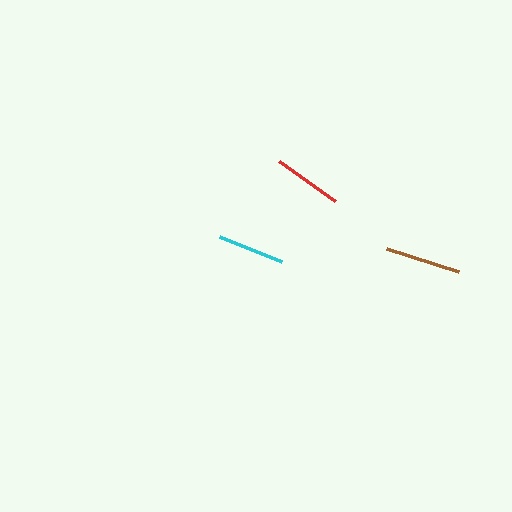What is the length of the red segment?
The red segment is approximately 69 pixels long.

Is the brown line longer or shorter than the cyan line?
The brown line is longer than the cyan line.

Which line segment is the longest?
The brown line is the longest at approximately 75 pixels.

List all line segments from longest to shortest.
From longest to shortest: brown, red, cyan.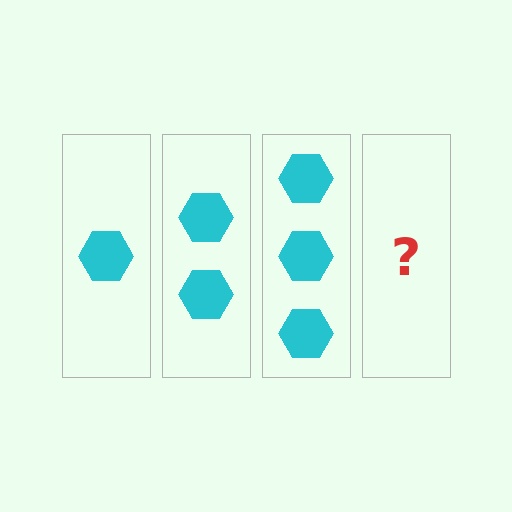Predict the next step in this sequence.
The next step is 4 hexagons.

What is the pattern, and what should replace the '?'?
The pattern is that each step adds one more hexagon. The '?' should be 4 hexagons.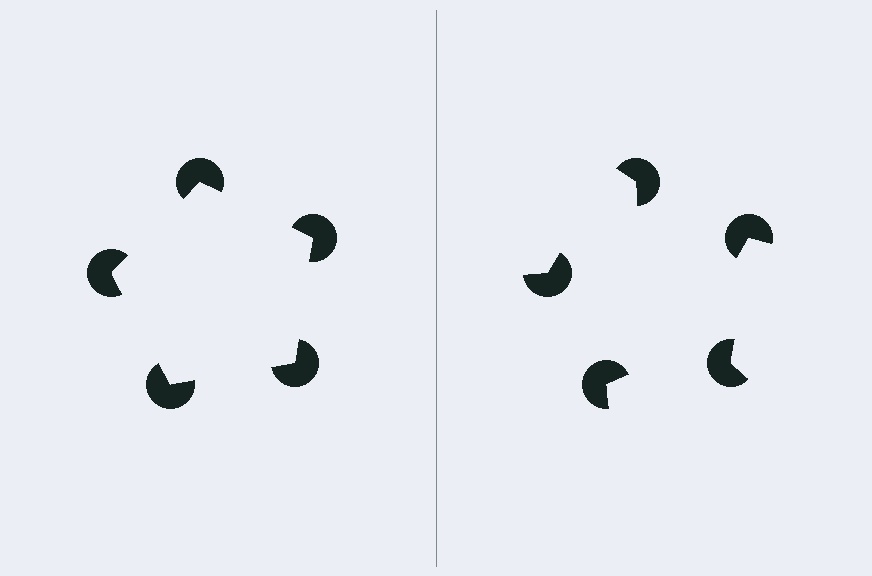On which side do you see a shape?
An illusory pentagon appears on the left side. On the right side the wedge cuts are rotated, so no coherent shape forms.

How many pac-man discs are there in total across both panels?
10 — 5 on each side.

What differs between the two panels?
The pac-man discs are positioned identically on both sides; only the wedge orientations differ. On the left they align to a pentagon; on the right they are misaligned.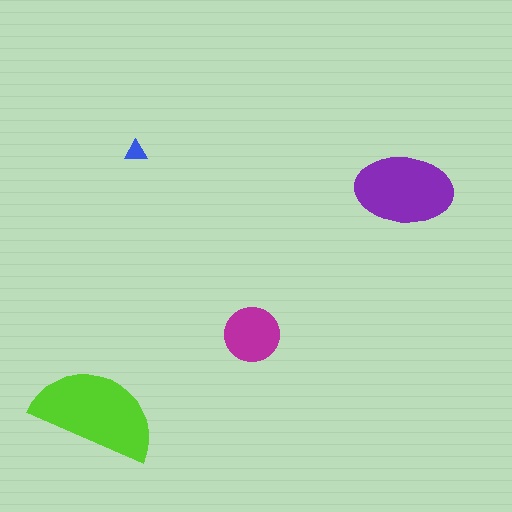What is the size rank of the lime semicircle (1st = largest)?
1st.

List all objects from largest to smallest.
The lime semicircle, the purple ellipse, the magenta circle, the blue triangle.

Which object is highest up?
The blue triangle is topmost.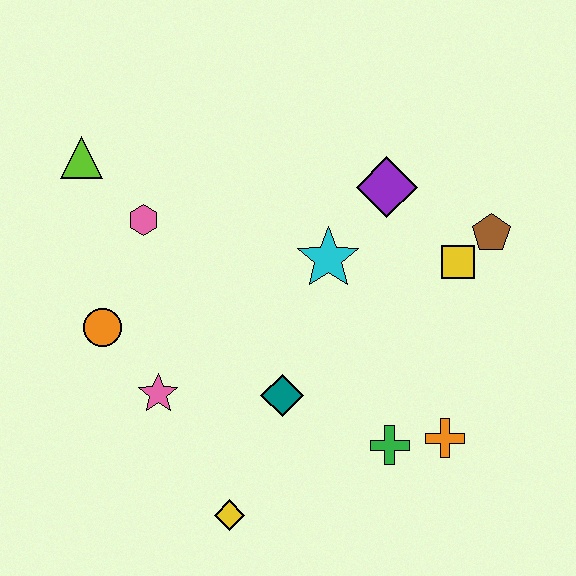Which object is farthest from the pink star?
The brown pentagon is farthest from the pink star.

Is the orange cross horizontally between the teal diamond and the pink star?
No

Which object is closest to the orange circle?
The pink star is closest to the orange circle.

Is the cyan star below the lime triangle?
Yes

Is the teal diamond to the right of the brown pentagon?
No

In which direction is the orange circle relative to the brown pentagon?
The orange circle is to the left of the brown pentagon.